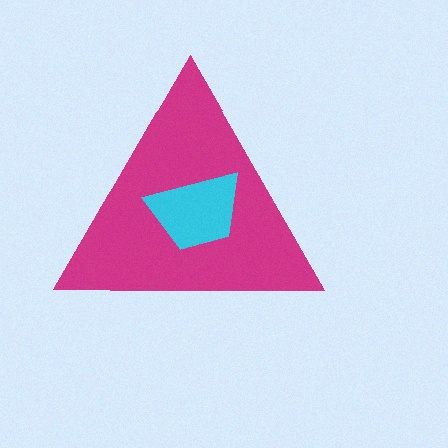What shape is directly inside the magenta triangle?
The cyan trapezoid.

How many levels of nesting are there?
2.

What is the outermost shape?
The magenta triangle.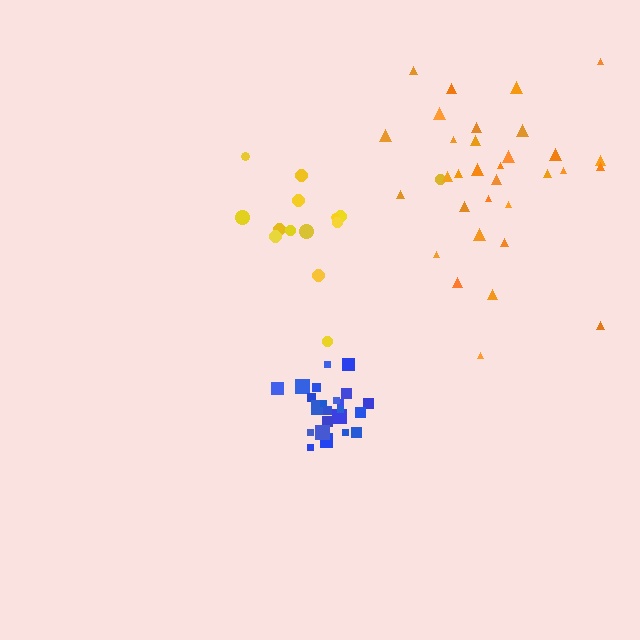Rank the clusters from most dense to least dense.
blue, orange, yellow.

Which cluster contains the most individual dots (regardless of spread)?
Orange (32).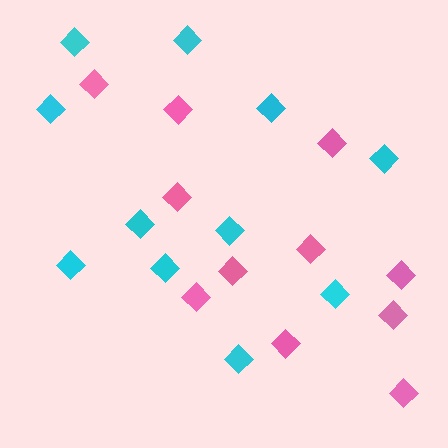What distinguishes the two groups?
There are 2 groups: one group of cyan diamonds (11) and one group of pink diamonds (11).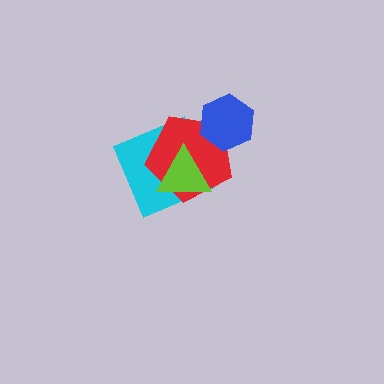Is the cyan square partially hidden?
Yes, it is partially covered by another shape.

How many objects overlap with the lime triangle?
2 objects overlap with the lime triangle.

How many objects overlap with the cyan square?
2 objects overlap with the cyan square.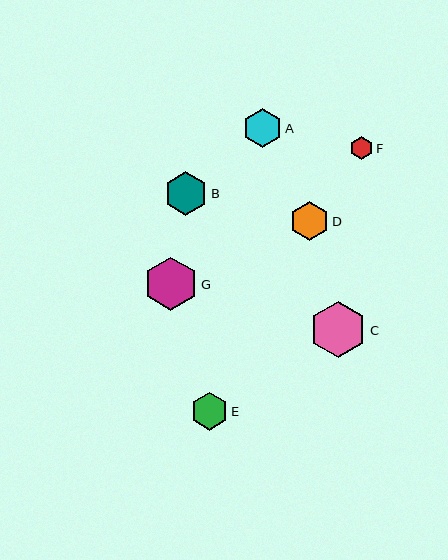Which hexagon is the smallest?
Hexagon F is the smallest with a size of approximately 23 pixels.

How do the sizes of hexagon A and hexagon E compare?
Hexagon A and hexagon E are approximately the same size.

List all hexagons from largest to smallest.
From largest to smallest: C, G, B, D, A, E, F.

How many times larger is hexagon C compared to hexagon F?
Hexagon C is approximately 2.4 times the size of hexagon F.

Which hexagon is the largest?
Hexagon C is the largest with a size of approximately 57 pixels.